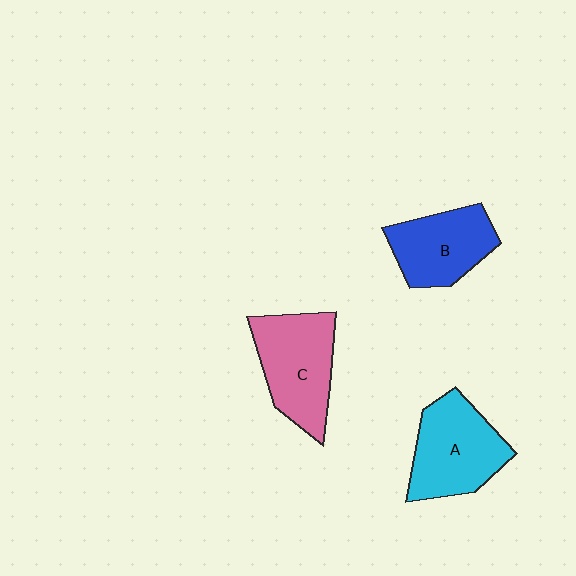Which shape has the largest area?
Shape A (cyan).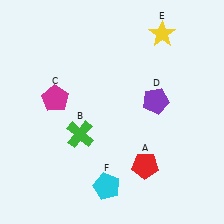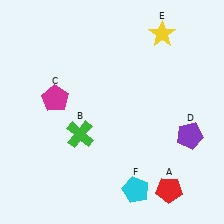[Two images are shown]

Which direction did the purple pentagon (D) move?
The purple pentagon (D) moved down.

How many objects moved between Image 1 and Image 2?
3 objects moved between the two images.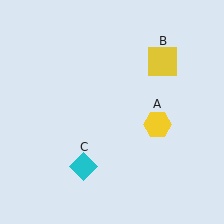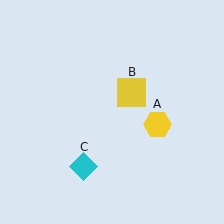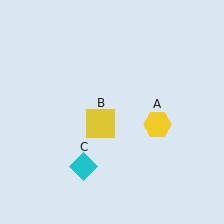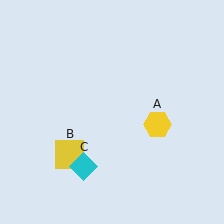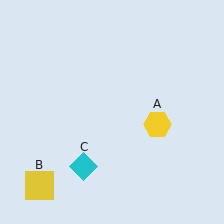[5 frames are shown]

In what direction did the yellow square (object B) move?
The yellow square (object B) moved down and to the left.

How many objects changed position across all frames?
1 object changed position: yellow square (object B).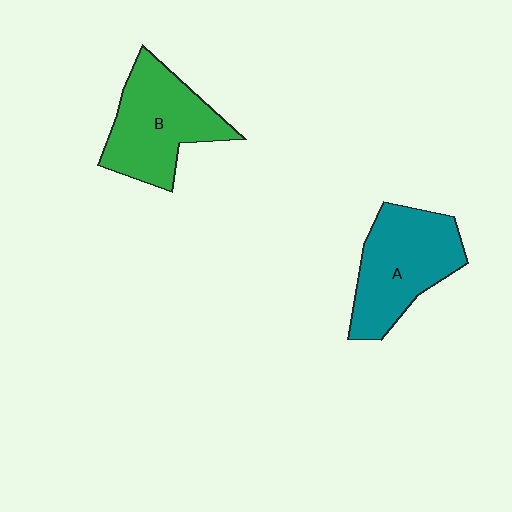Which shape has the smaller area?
Shape B (green).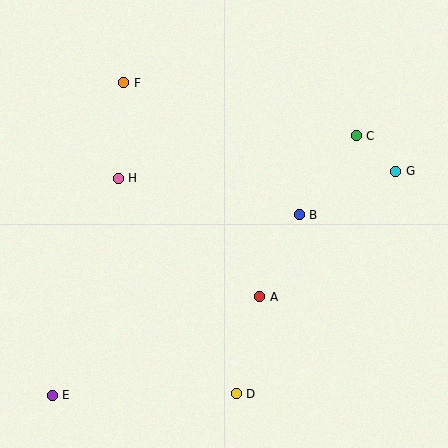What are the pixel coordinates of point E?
Point E is at (52, 395).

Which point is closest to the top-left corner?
Point F is closest to the top-left corner.